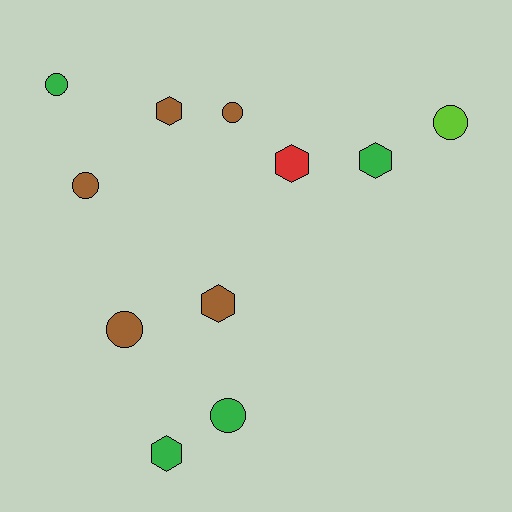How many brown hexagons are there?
There are 2 brown hexagons.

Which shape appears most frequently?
Circle, with 6 objects.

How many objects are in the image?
There are 11 objects.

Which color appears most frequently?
Brown, with 5 objects.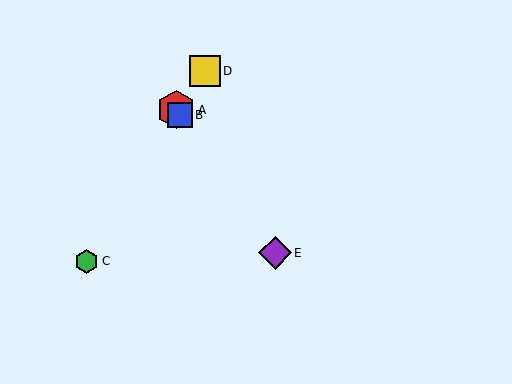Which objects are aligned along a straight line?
Objects A, B, E are aligned along a straight line.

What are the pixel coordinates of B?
Object B is at (180, 115).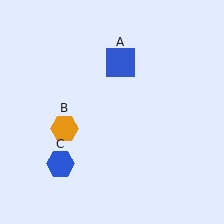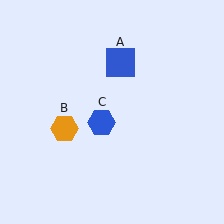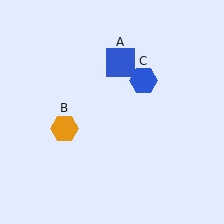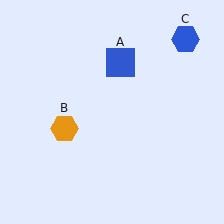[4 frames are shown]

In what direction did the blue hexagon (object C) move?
The blue hexagon (object C) moved up and to the right.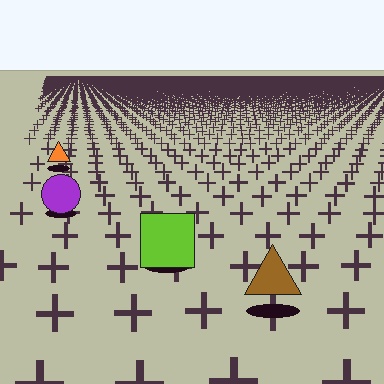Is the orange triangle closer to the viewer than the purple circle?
No. The purple circle is closer — you can tell from the texture gradient: the ground texture is coarser near it.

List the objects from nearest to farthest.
From nearest to farthest: the brown triangle, the lime square, the purple circle, the orange triangle.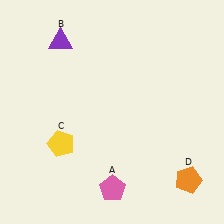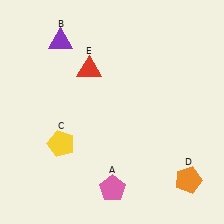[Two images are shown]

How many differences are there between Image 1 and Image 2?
There is 1 difference between the two images.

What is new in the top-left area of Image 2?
A red triangle (E) was added in the top-left area of Image 2.